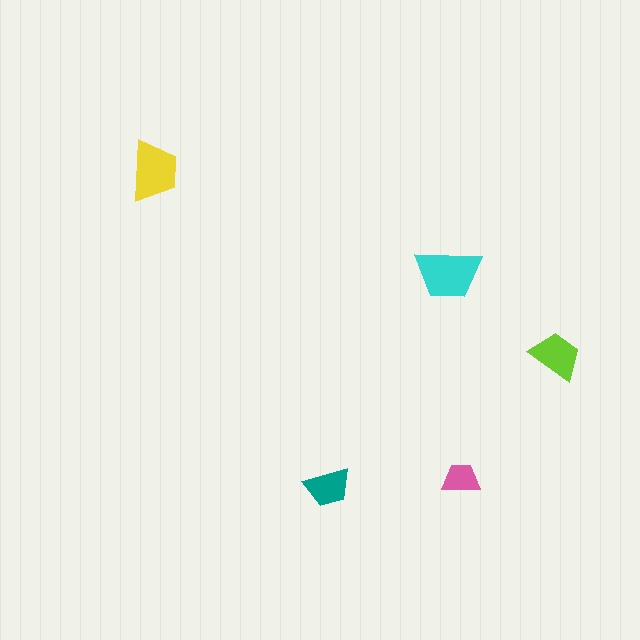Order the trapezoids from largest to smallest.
the cyan one, the yellow one, the lime one, the teal one, the pink one.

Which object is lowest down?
The teal trapezoid is bottommost.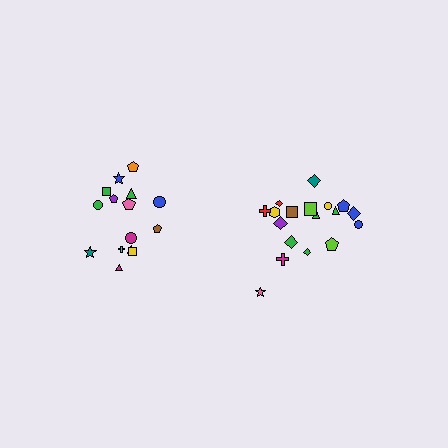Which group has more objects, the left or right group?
The right group.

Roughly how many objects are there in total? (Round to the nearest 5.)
Roughly 35 objects in total.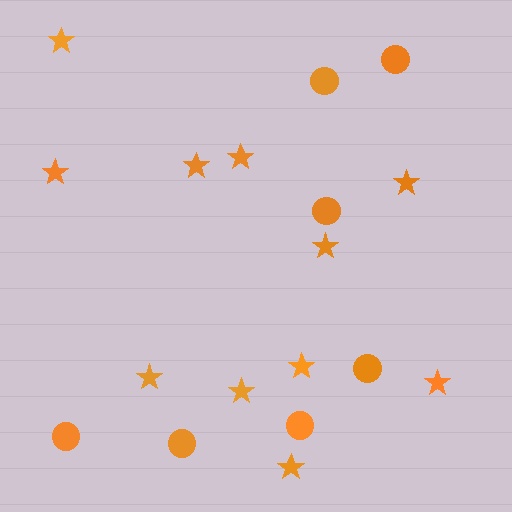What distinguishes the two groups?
There are 2 groups: one group of stars (11) and one group of circles (7).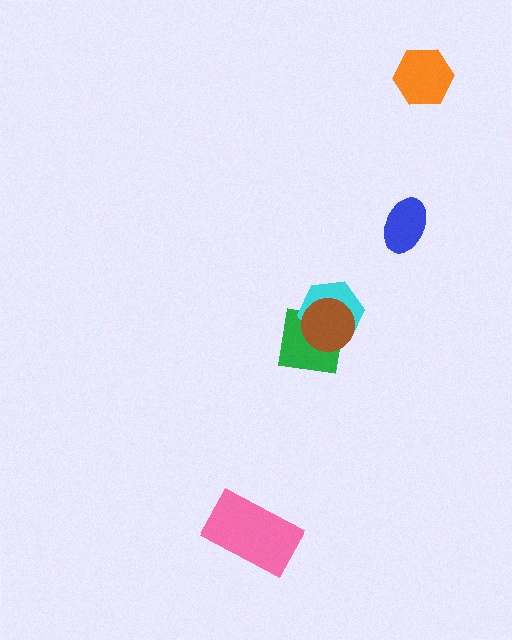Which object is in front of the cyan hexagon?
The brown circle is in front of the cyan hexagon.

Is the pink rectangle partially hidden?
No, no other shape covers it.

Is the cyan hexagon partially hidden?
Yes, it is partially covered by another shape.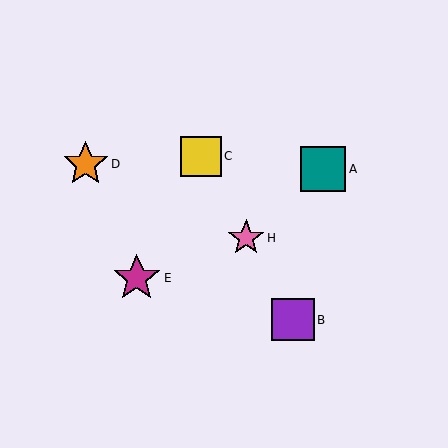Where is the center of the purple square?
The center of the purple square is at (293, 320).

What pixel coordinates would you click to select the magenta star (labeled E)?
Click at (137, 278) to select the magenta star E.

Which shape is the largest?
The magenta star (labeled E) is the largest.